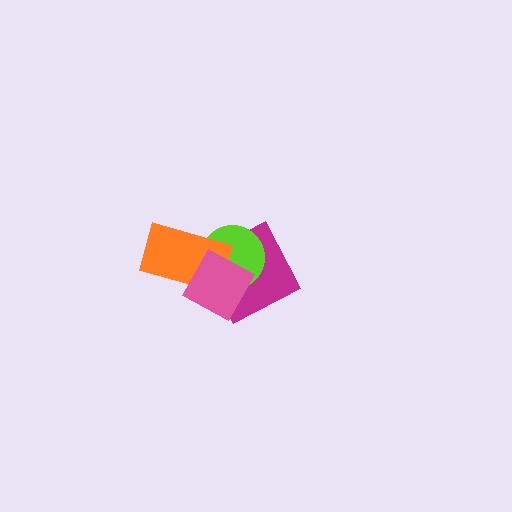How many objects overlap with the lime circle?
3 objects overlap with the lime circle.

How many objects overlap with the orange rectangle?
3 objects overlap with the orange rectangle.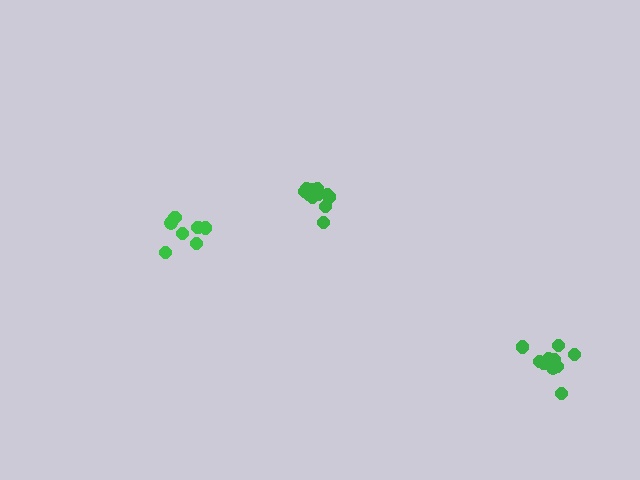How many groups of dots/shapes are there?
There are 3 groups.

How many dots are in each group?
Group 1: 7 dots, Group 2: 11 dots, Group 3: 11 dots (29 total).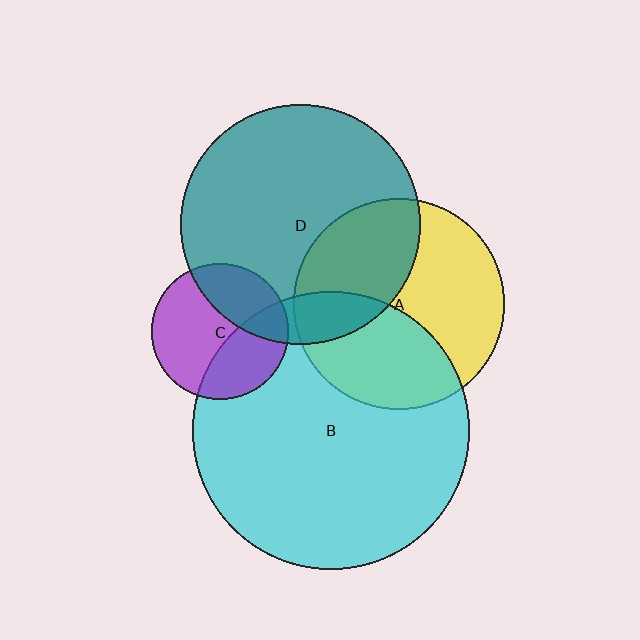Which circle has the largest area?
Circle B (cyan).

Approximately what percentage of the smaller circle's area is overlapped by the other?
Approximately 30%.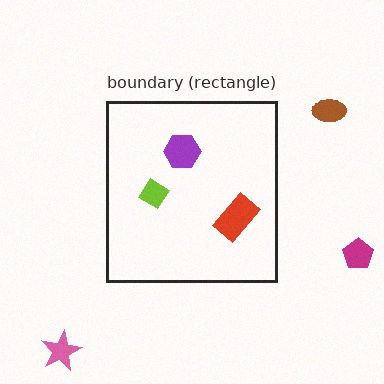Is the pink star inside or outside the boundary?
Outside.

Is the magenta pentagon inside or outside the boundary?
Outside.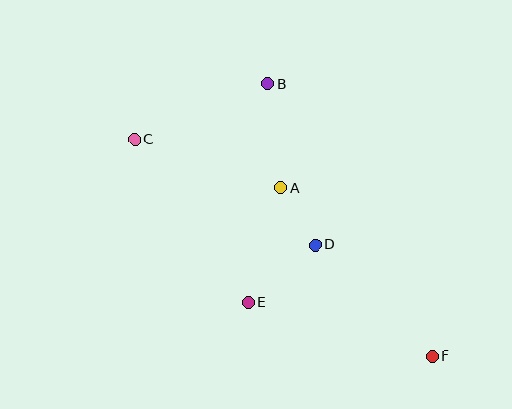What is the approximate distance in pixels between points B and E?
The distance between B and E is approximately 219 pixels.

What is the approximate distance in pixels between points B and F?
The distance between B and F is approximately 318 pixels.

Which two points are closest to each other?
Points A and D are closest to each other.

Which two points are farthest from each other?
Points C and F are farthest from each other.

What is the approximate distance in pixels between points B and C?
The distance between B and C is approximately 144 pixels.